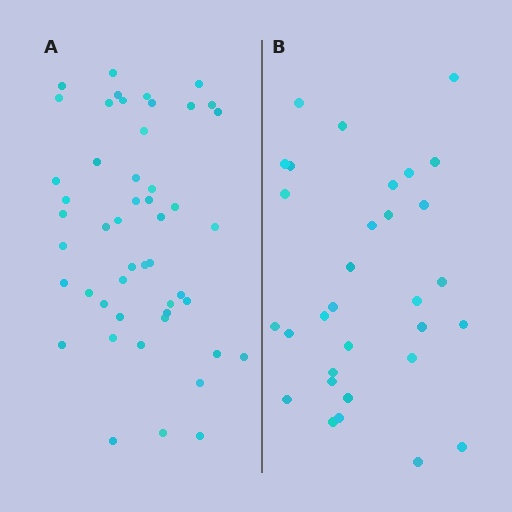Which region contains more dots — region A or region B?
Region A (the left region) has more dots.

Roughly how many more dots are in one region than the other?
Region A has approximately 20 more dots than region B.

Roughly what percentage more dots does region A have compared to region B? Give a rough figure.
About 60% more.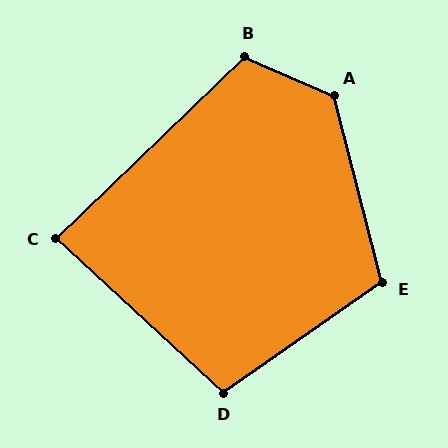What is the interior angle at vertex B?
Approximately 112 degrees (obtuse).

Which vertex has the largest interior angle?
A, at approximately 129 degrees.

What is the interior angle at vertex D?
Approximately 102 degrees (obtuse).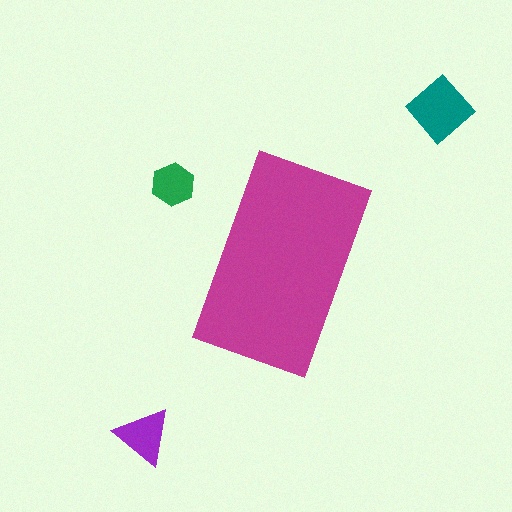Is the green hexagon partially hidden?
No, the green hexagon is fully visible.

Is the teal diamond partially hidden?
No, the teal diamond is fully visible.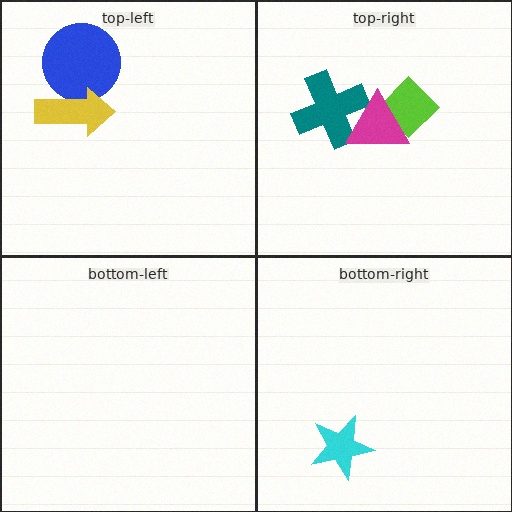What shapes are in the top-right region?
The lime diamond, the teal cross, the magenta triangle.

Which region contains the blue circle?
The top-left region.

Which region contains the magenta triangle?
The top-right region.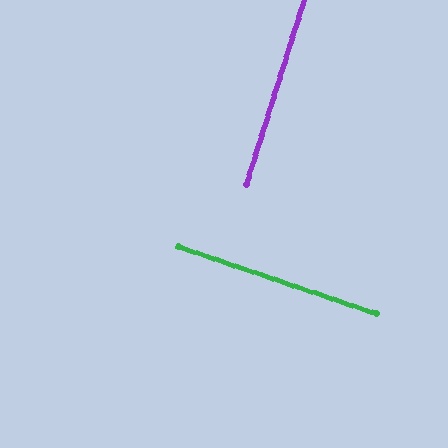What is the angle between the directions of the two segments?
Approximately 89 degrees.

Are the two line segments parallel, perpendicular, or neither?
Perpendicular — they meet at approximately 89°.